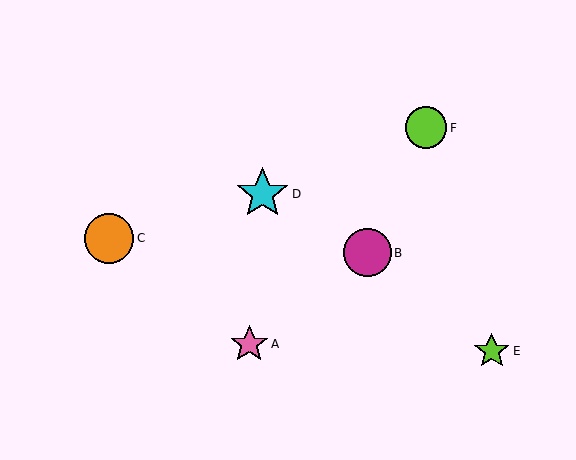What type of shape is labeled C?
Shape C is an orange circle.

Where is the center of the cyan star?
The center of the cyan star is at (263, 194).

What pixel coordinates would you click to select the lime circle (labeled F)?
Click at (426, 128) to select the lime circle F.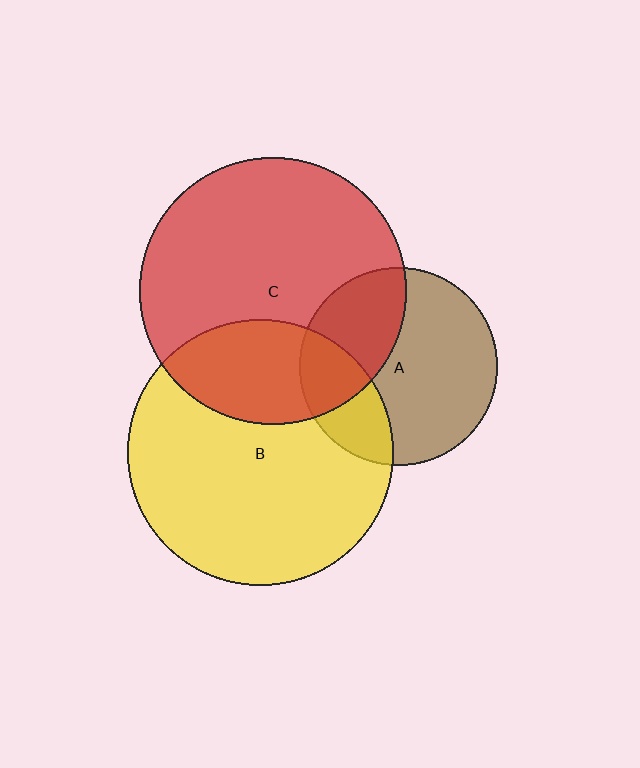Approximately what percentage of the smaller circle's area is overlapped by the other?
Approximately 25%.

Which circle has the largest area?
Circle C (red).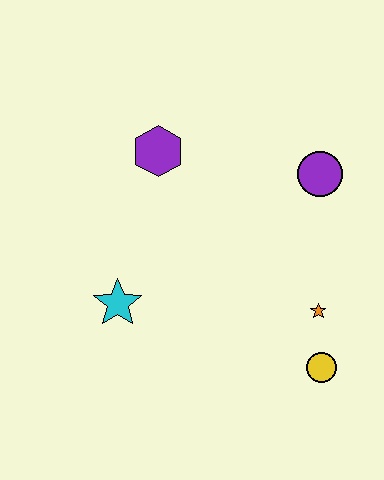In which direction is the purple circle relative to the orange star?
The purple circle is above the orange star.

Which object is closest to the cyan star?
The purple hexagon is closest to the cyan star.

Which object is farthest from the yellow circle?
The purple hexagon is farthest from the yellow circle.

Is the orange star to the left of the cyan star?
No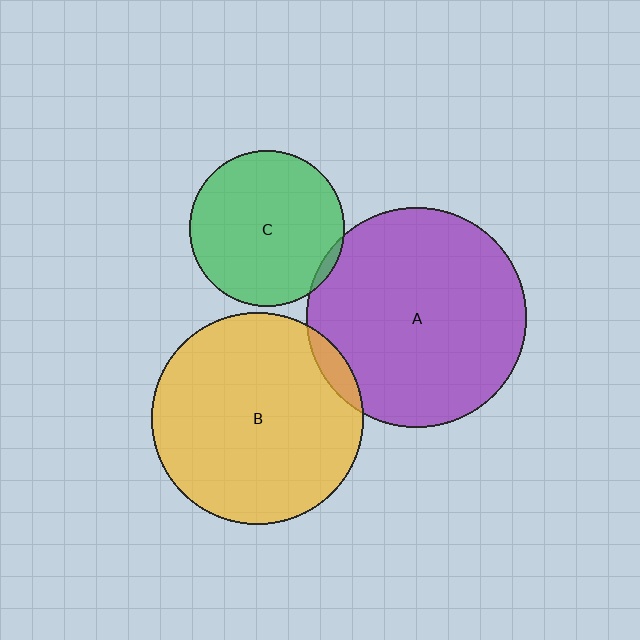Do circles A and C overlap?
Yes.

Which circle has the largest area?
Circle A (purple).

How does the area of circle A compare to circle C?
Approximately 2.0 times.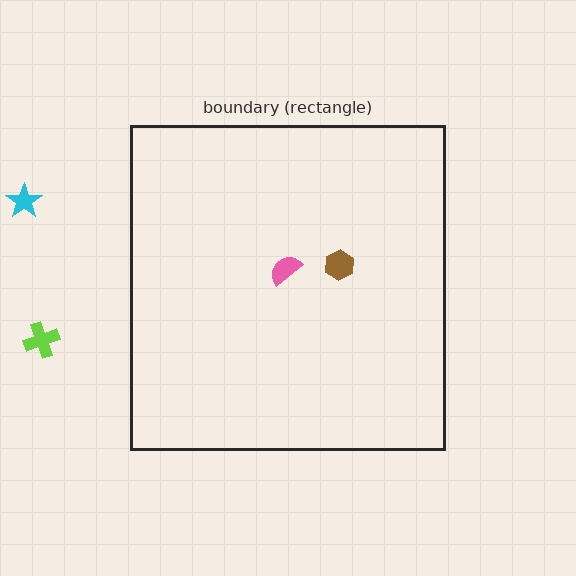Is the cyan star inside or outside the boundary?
Outside.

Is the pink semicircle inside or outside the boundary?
Inside.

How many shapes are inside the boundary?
2 inside, 2 outside.